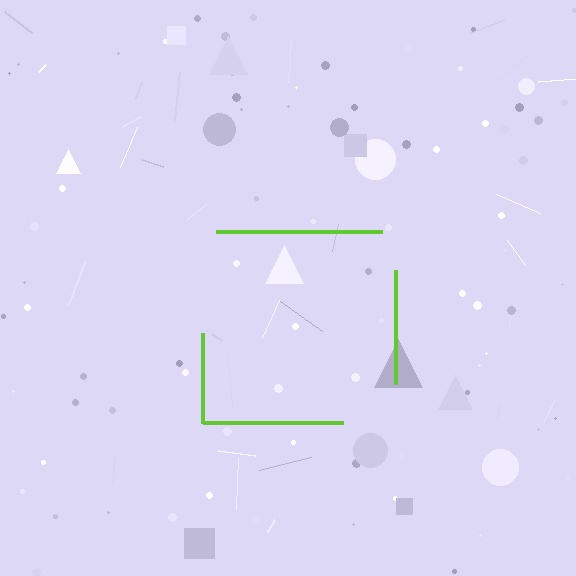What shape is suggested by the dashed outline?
The dashed outline suggests a square.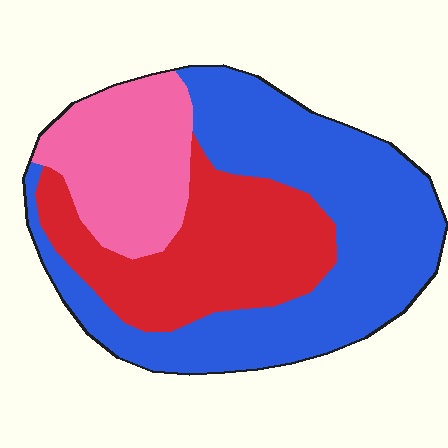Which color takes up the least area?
Pink, at roughly 20%.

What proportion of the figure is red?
Red covers roughly 30% of the figure.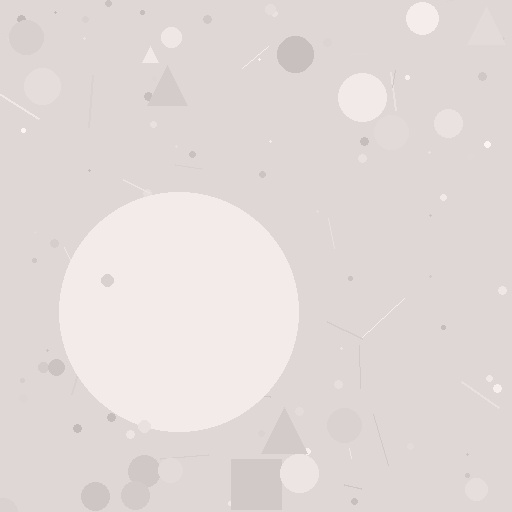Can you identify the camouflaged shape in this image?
The camouflaged shape is a circle.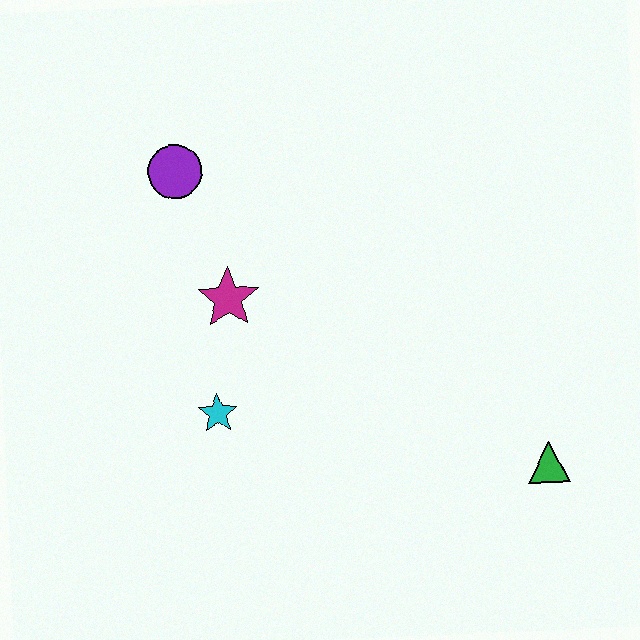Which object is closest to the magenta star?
The cyan star is closest to the magenta star.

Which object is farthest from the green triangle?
The purple circle is farthest from the green triangle.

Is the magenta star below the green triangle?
No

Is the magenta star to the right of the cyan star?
Yes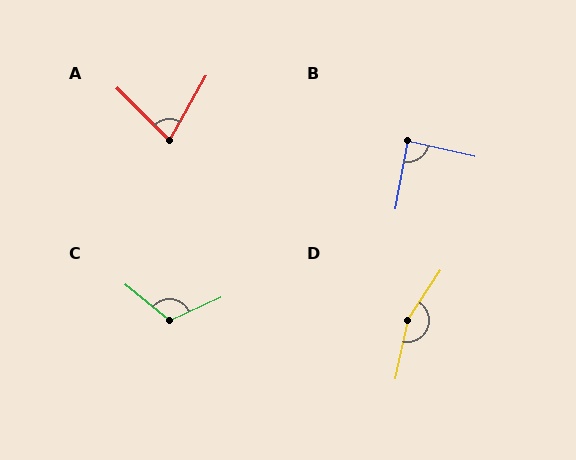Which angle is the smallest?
A, at approximately 75 degrees.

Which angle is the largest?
D, at approximately 159 degrees.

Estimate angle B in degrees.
Approximately 88 degrees.